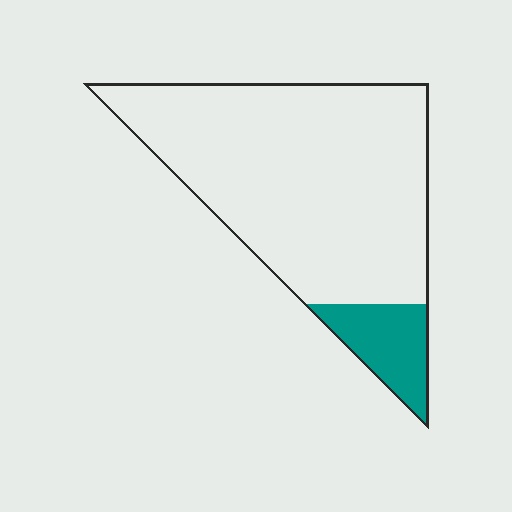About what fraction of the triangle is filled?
About one eighth (1/8).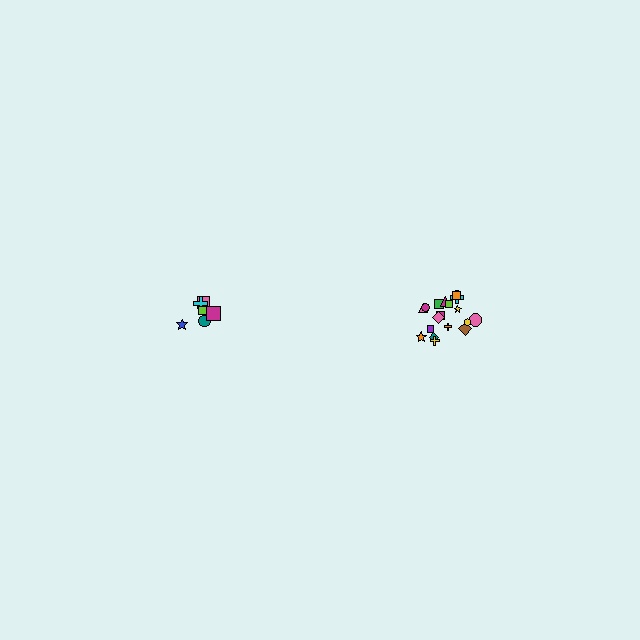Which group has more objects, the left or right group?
The right group.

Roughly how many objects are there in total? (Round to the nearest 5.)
Roughly 25 objects in total.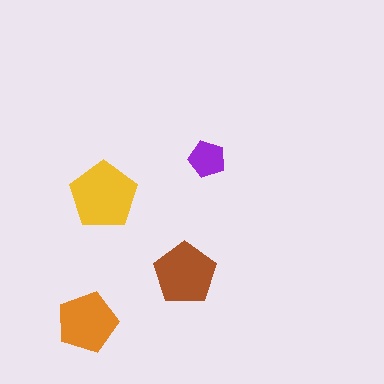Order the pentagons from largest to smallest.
the yellow one, the brown one, the orange one, the purple one.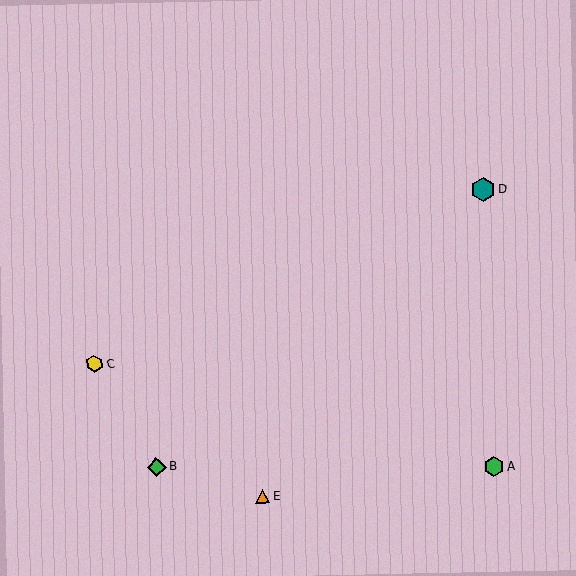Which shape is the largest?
The teal hexagon (labeled D) is the largest.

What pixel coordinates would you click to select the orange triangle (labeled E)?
Click at (263, 496) to select the orange triangle E.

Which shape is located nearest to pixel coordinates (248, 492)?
The orange triangle (labeled E) at (263, 496) is nearest to that location.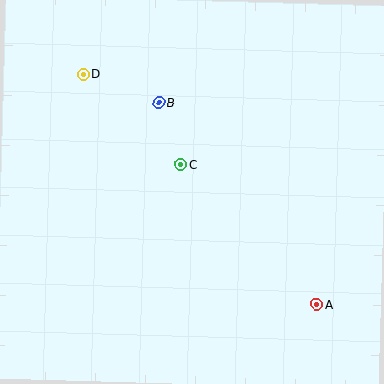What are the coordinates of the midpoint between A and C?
The midpoint between A and C is at (249, 234).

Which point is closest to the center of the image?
Point C at (181, 164) is closest to the center.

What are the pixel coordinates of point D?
Point D is at (84, 74).